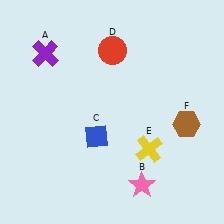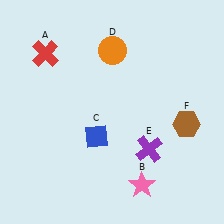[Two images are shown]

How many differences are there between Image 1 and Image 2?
There are 3 differences between the two images.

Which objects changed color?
A changed from purple to red. D changed from red to orange. E changed from yellow to purple.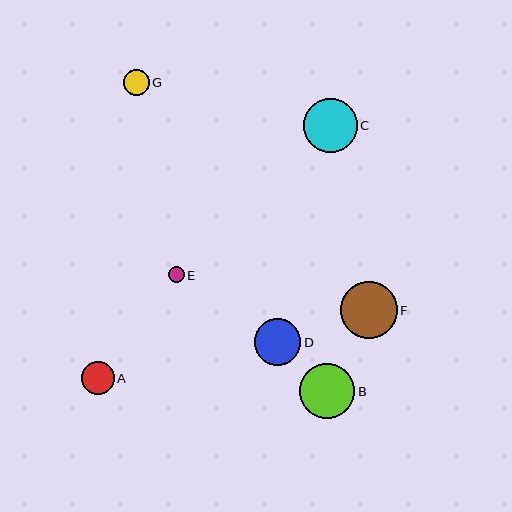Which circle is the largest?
Circle F is the largest with a size of approximately 57 pixels.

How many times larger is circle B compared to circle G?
Circle B is approximately 2.2 times the size of circle G.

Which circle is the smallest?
Circle E is the smallest with a size of approximately 16 pixels.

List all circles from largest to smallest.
From largest to smallest: F, B, C, D, A, G, E.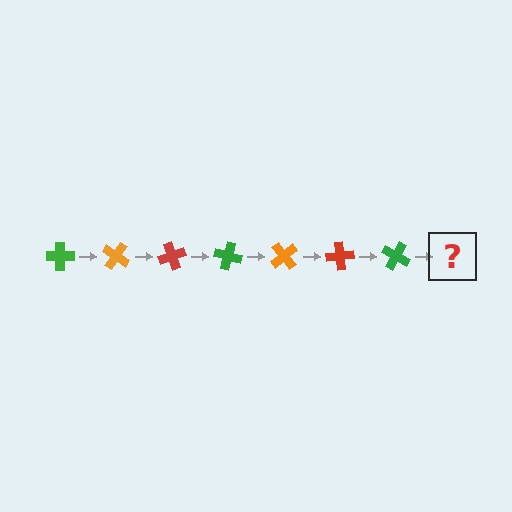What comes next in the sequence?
The next element should be an orange cross, rotated 245 degrees from the start.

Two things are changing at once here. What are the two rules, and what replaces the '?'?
The two rules are that it rotates 35 degrees each step and the color cycles through green, orange, and red. The '?' should be an orange cross, rotated 245 degrees from the start.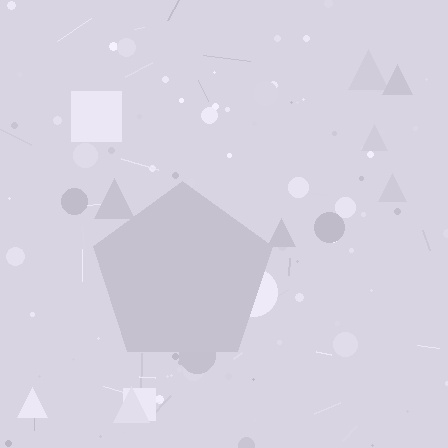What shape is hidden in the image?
A pentagon is hidden in the image.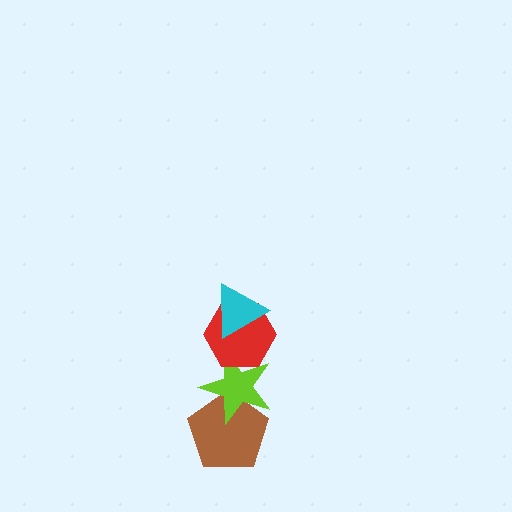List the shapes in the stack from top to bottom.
From top to bottom: the cyan triangle, the red hexagon, the lime star, the brown pentagon.